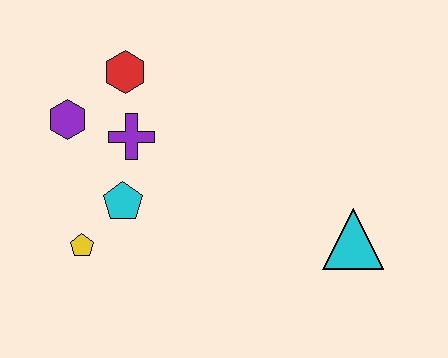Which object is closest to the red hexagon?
The purple cross is closest to the red hexagon.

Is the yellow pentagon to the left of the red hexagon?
Yes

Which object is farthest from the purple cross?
The cyan triangle is farthest from the purple cross.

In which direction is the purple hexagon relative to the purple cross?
The purple hexagon is to the left of the purple cross.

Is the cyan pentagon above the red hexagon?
No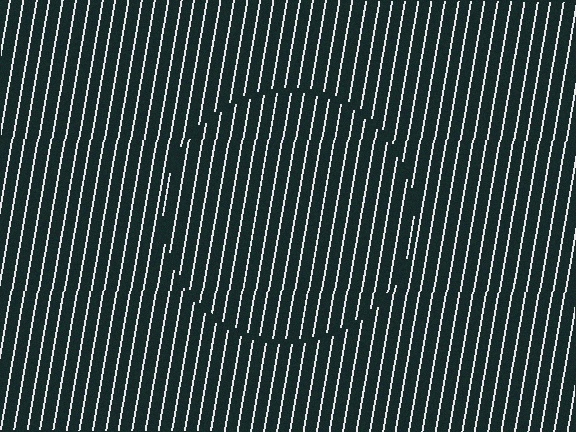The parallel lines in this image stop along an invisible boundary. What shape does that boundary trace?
An illusory circle. The interior of the shape contains the same grating, shifted by half a period — the contour is defined by the phase discontinuity where line-ends from the inner and outer gratings abut.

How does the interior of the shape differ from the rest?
The interior of the shape contains the same grating, shifted by half a period — the contour is defined by the phase discontinuity where line-ends from the inner and outer gratings abut.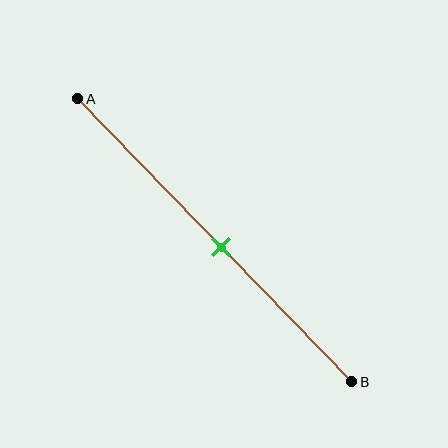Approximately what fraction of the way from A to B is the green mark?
The green mark is approximately 50% of the way from A to B.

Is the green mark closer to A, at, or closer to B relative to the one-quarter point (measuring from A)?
The green mark is closer to point B than the one-quarter point of segment AB.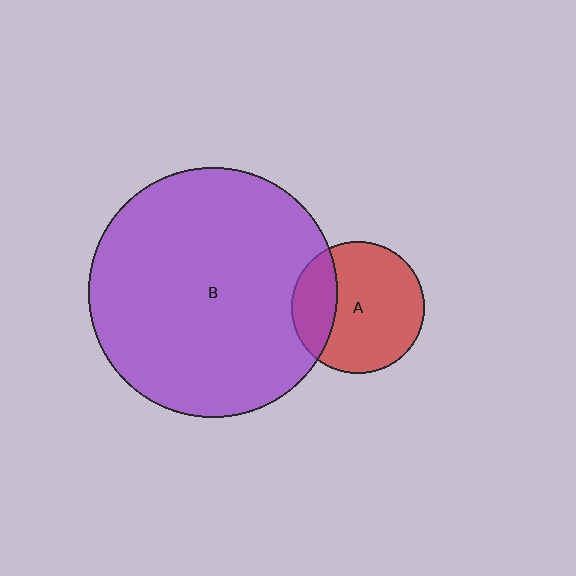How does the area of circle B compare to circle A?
Approximately 3.5 times.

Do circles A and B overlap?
Yes.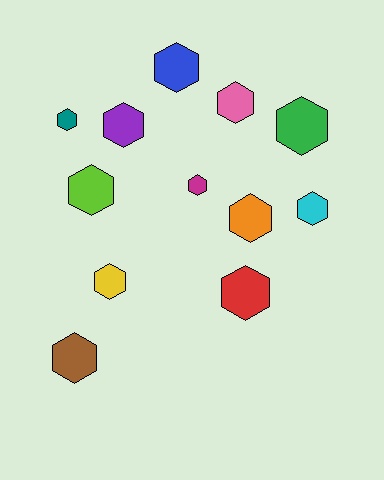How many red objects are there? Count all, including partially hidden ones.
There is 1 red object.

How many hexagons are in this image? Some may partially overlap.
There are 12 hexagons.